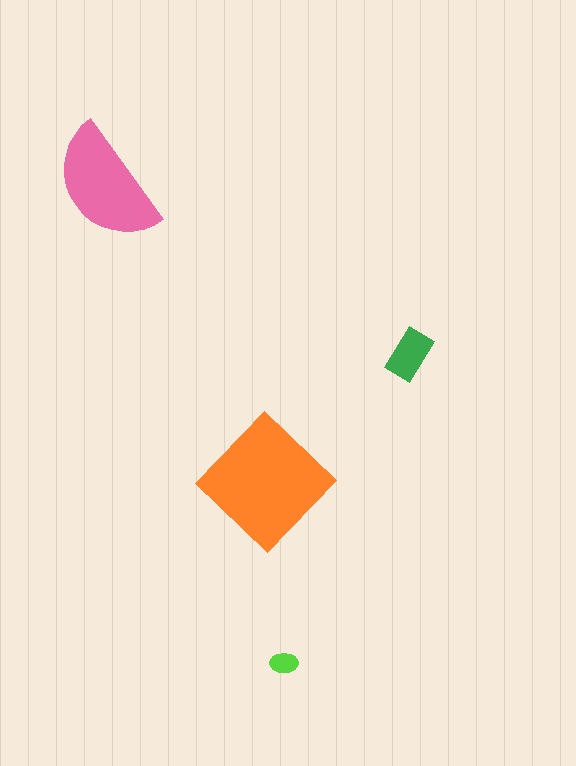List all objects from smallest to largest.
The lime ellipse, the green rectangle, the pink semicircle, the orange diamond.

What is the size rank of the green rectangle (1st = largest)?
3rd.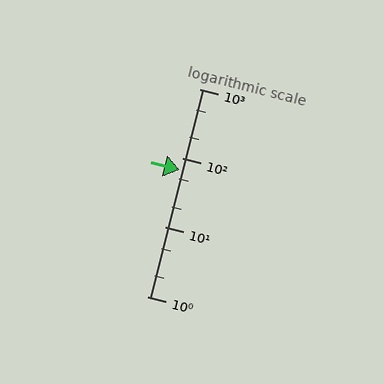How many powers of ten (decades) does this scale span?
The scale spans 3 decades, from 1 to 1000.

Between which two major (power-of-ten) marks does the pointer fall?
The pointer is between 10 and 100.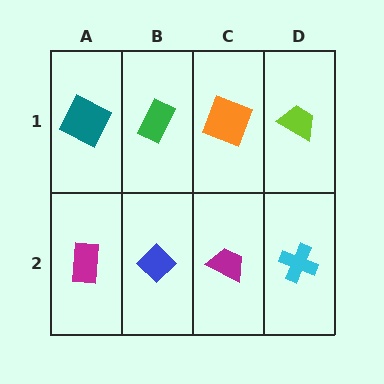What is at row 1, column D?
A lime trapezoid.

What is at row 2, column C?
A magenta trapezoid.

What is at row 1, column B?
A green rectangle.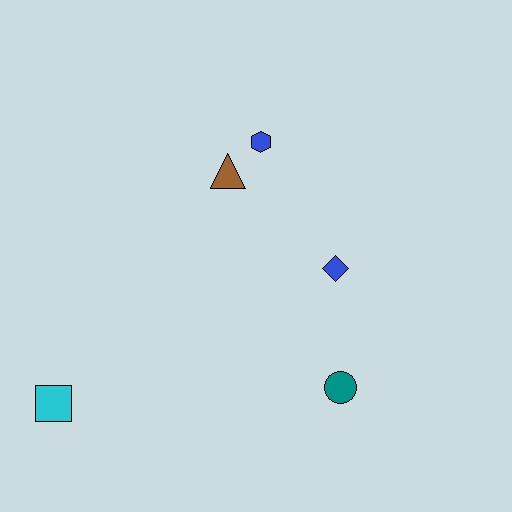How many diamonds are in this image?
There is 1 diamond.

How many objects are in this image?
There are 5 objects.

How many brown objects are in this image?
There is 1 brown object.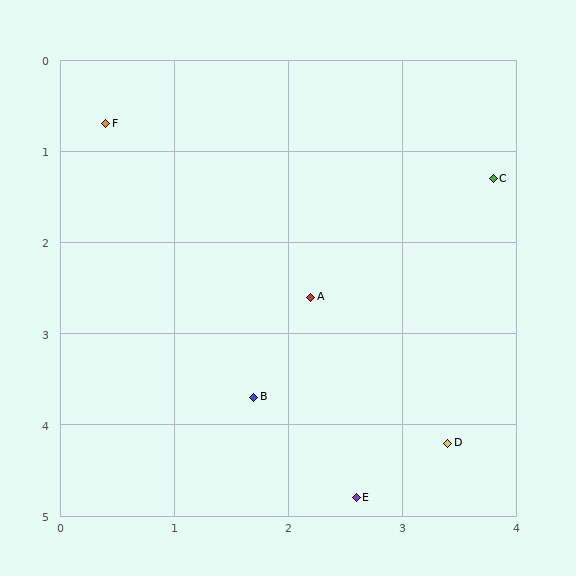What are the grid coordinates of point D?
Point D is at approximately (3.4, 4.2).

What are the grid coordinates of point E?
Point E is at approximately (2.6, 4.8).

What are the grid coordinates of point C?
Point C is at approximately (3.8, 1.3).